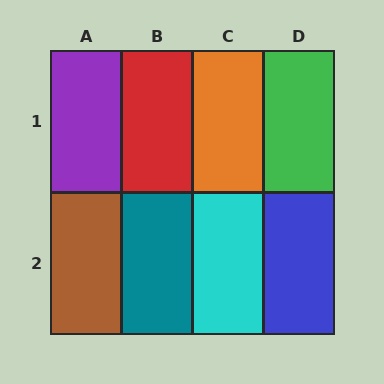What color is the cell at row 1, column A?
Purple.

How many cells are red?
1 cell is red.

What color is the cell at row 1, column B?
Red.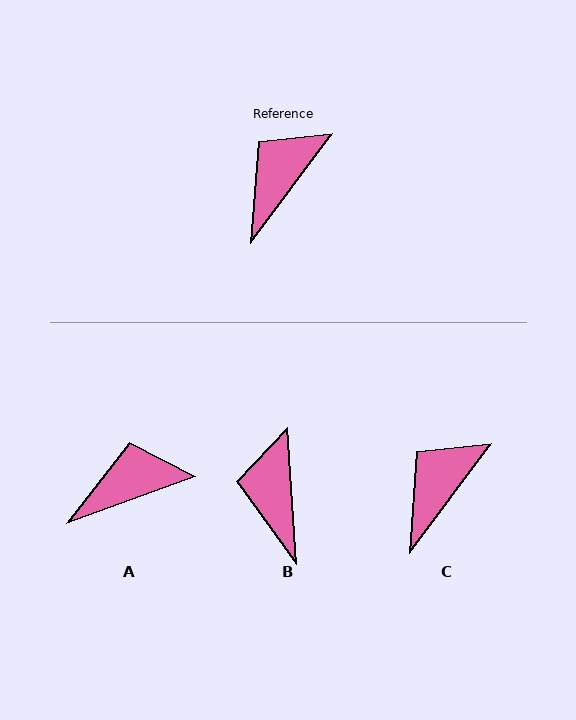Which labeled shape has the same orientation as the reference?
C.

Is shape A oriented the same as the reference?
No, it is off by about 33 degrees.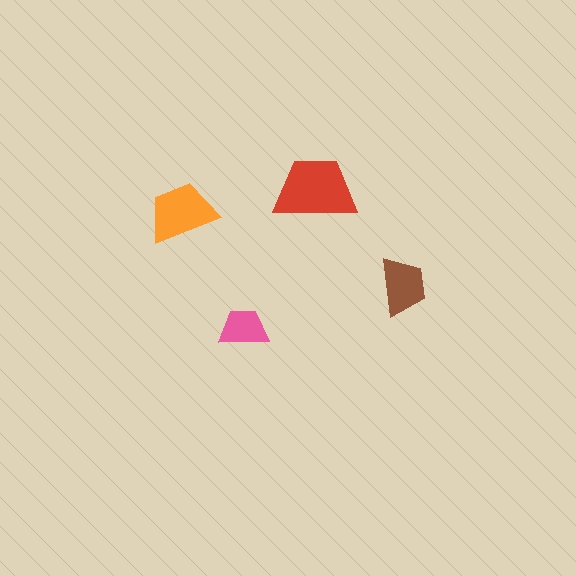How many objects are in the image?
There are 4 objects in the image.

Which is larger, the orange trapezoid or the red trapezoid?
The red one.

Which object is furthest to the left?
The orange trapezoid is leftmost.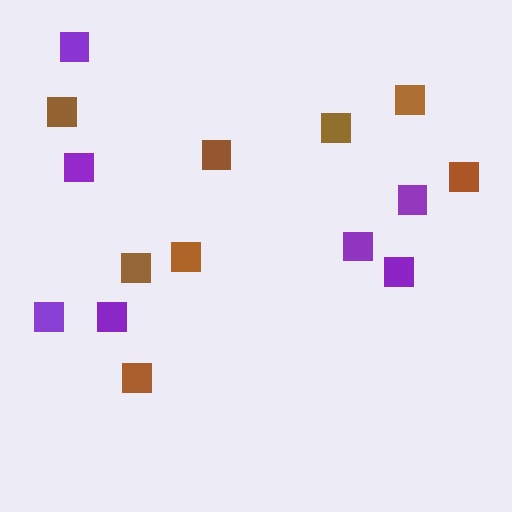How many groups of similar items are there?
There are 2 groups: one group of purple squares (7) and one group of brown squares (8).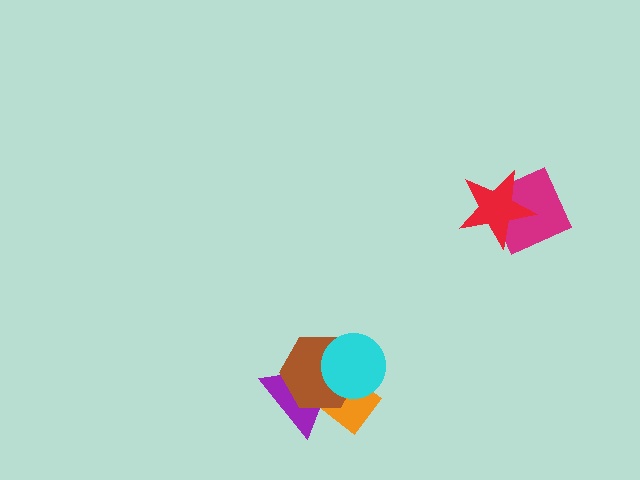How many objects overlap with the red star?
1 object overlaps with the red star.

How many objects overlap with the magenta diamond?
1 object overlaps with the magenta diamond.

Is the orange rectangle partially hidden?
Yes, it is partially covered by another shape.